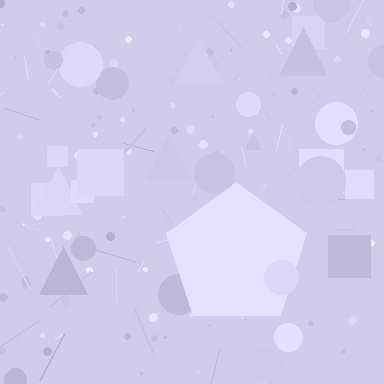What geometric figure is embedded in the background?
A pentagon is embedded in the background.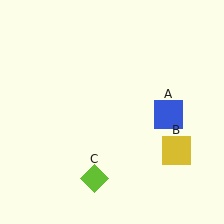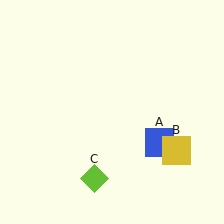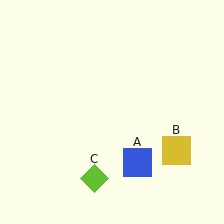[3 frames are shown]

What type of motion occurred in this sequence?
The blue square (object A) rotated clockwise around the center of the scene.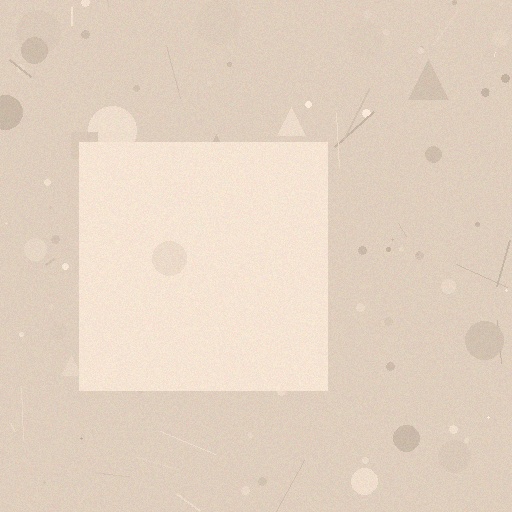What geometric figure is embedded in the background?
A square is embedded in the background.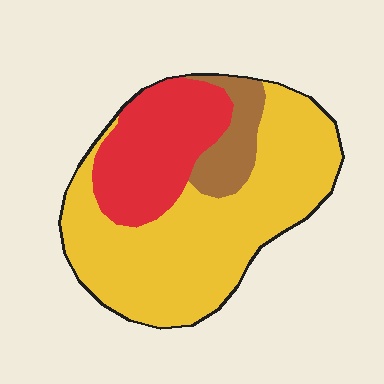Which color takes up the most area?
Yellow, at roughly 60%.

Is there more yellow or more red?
Yellow.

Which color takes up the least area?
Brown, at roughly 10%.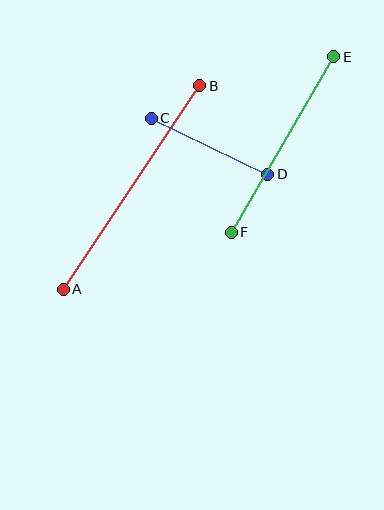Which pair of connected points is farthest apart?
Points A and B are farthest apart.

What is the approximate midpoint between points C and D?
The midpoint is at approximately (209, 146) pixels.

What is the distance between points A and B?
The distance is approximately 245 pixels.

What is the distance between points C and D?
The distance is approximately 129 pixels.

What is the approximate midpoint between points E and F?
The midpoint is at approximately (283, 144) pixels.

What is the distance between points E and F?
The distance is approximately 203 pixels.